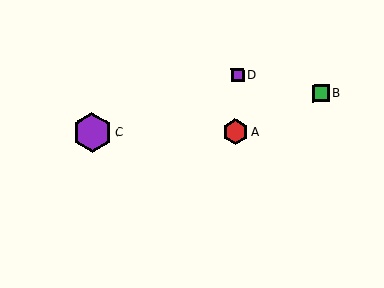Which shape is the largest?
The purple hexagon (labeled C) is the largest.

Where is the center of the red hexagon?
The center of the red hexagon is at (235, 132).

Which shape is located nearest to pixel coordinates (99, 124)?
The purple hexagon (labeled C) at (92, 133) is nearest to that location.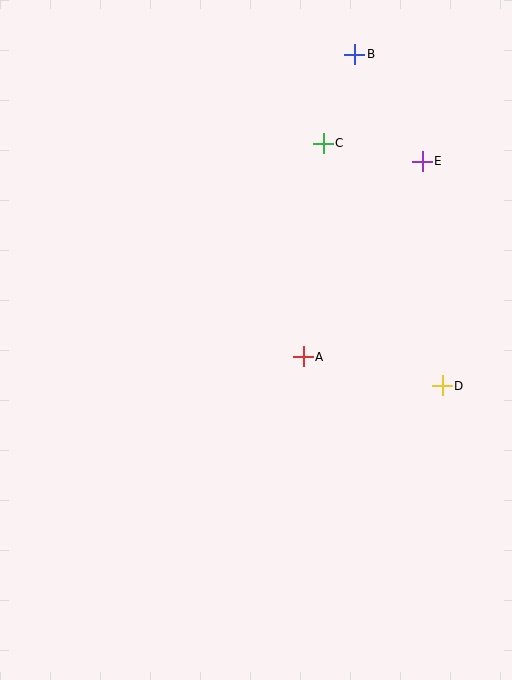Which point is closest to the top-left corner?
Point C is closest to the top-left corner.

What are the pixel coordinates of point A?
Point A is at (303, 357).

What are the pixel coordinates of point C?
Point C is at (323, 143).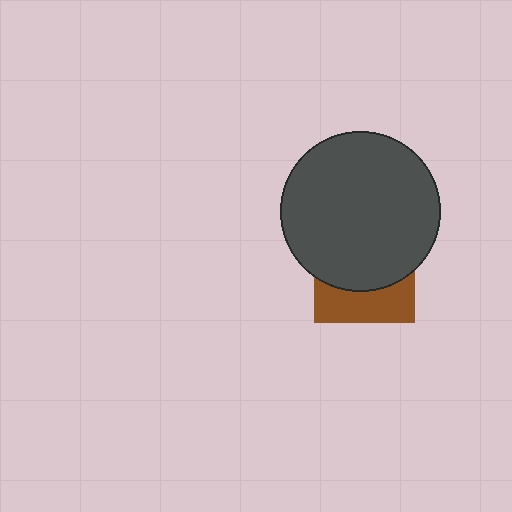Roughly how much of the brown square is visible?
A small part of it is visible (roughly 37%).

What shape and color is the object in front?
The object in front is a dark gray circle.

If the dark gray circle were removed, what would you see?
You would see the complete brown square.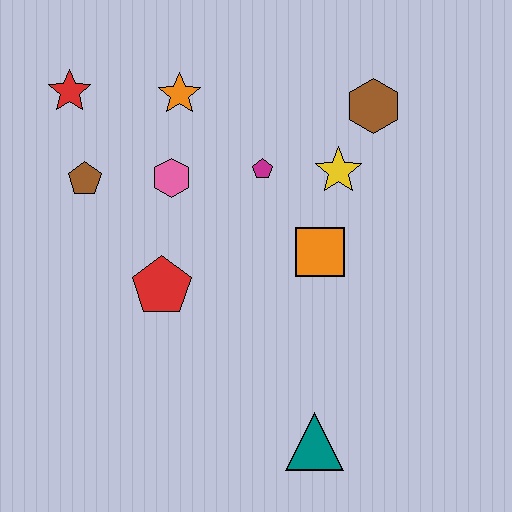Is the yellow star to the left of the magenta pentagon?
No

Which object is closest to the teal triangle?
The orange square is closest to the teal triangle.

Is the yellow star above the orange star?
No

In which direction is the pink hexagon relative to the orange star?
The pink hexagon is below the orange star.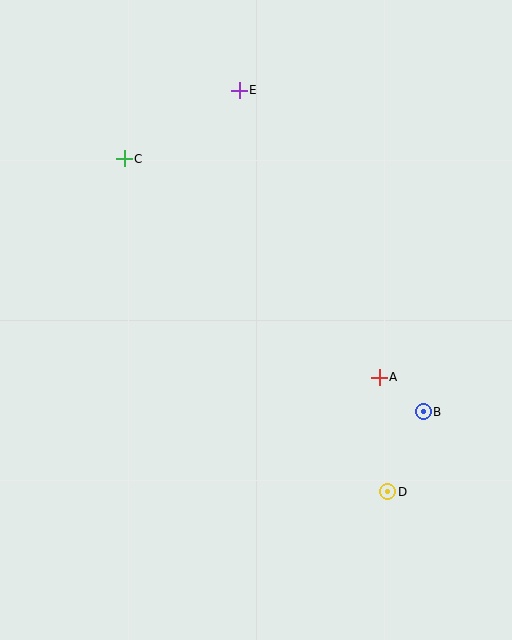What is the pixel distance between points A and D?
The distance between A and D is 115 pixels.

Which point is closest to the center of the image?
Point A at (379, 377) is closest to the center.